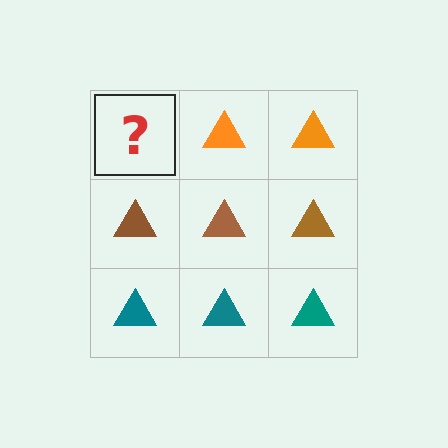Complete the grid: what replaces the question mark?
The question mark should be replaced with an orange triangle.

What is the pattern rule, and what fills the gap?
The rule is that each row has a consistent color. The gap should be filled with an orange triangle.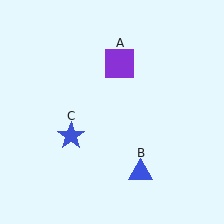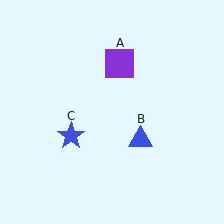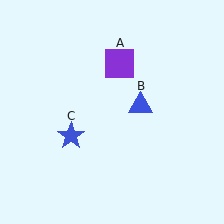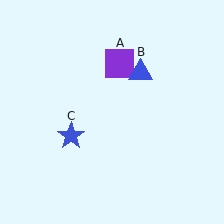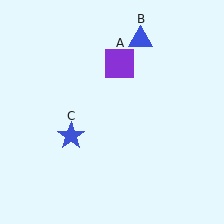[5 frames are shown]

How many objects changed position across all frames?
1 object changed position: blue triangle (object B).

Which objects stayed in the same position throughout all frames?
Purple square (object A) and blue star (object C) remained stationary.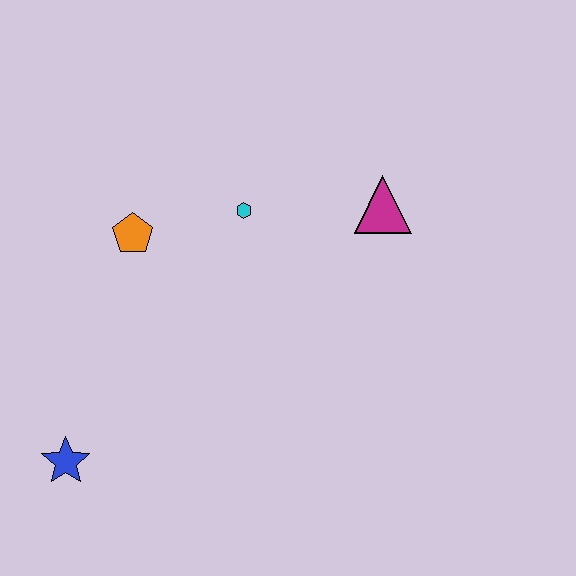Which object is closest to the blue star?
The orange pentagon is closest to the blue star.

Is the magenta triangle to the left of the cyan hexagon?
No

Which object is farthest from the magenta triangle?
The blue star is farthest from the magenta triangle.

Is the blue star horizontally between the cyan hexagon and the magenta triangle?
No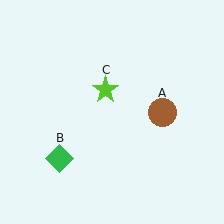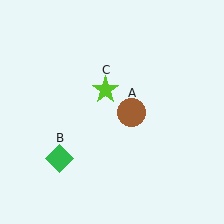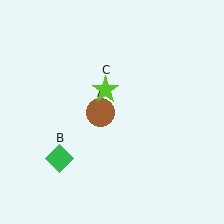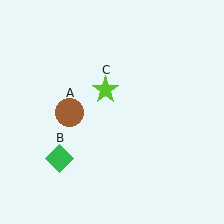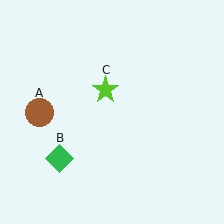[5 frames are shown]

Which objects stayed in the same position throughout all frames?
Green diamond (object B) and lime star (object C) remained stationary.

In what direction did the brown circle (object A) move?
The brown circle (object A) moved left.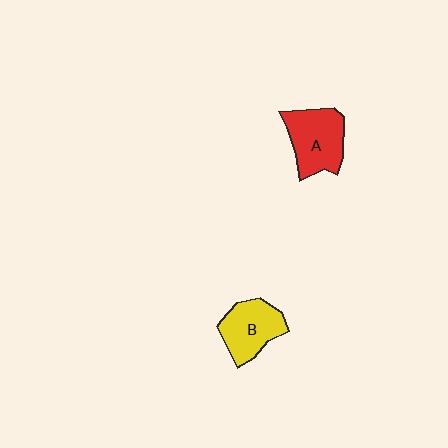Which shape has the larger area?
Shape A (red).